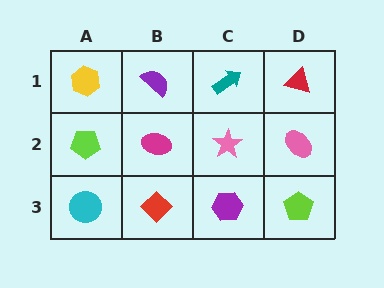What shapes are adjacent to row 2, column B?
A purple semicircle (row 1, column B), a red diamond (row 3, column B), a lime pentagon (row 2, column A), a pink star (row 2, column C).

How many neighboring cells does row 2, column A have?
3.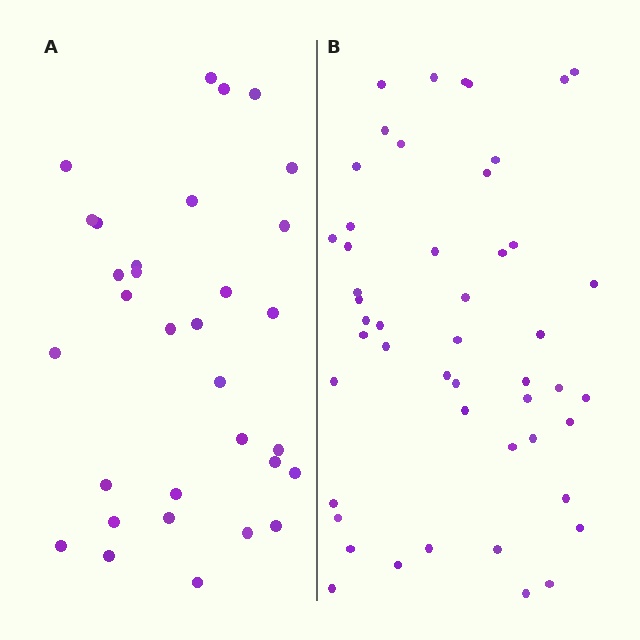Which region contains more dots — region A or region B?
Region B (the right region) has more dots.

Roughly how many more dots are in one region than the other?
Region B has approximately 15 more dots than region A.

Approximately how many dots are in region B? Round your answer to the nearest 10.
About 50 dots. (The exact count is 49, which rounds to 50.)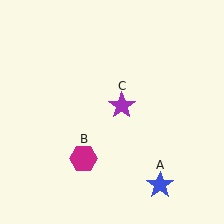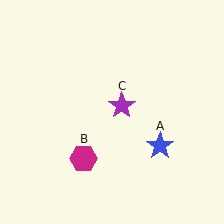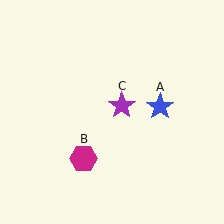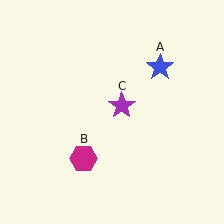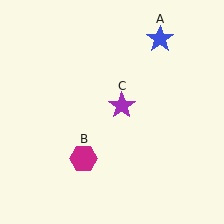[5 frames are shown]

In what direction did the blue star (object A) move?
The blue star (object A) moved up.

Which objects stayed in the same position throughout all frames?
Magenta hexagon (object B) and purple star (object C) remained stationary.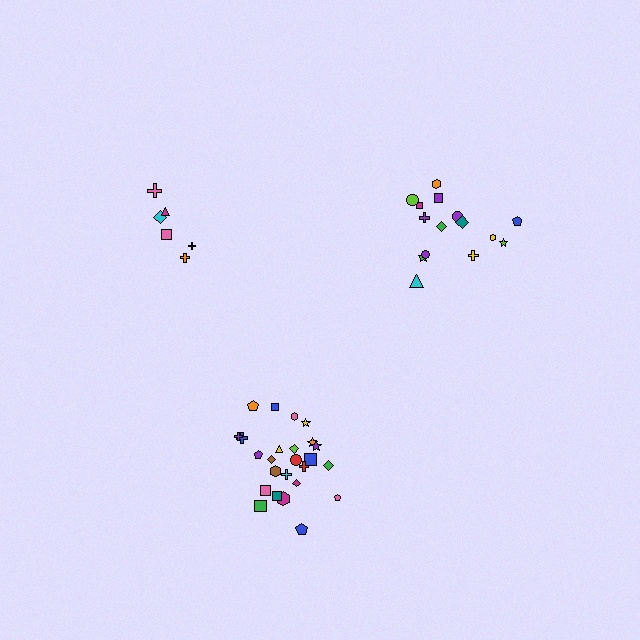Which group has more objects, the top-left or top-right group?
The top-right group.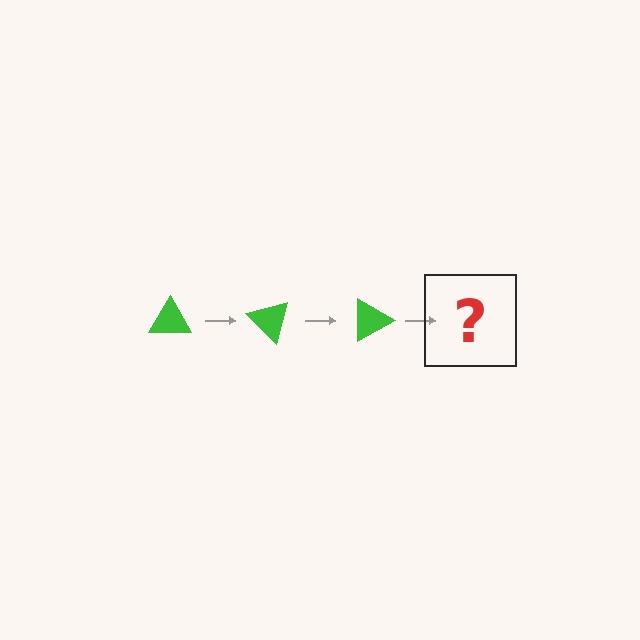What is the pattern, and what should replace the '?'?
The pattern is that the triangle rotates 45 degrees each step. The '?' should be a green triangle rotated 135 degrees.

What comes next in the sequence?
The next element should be a green triangle rotated 135 degrees.